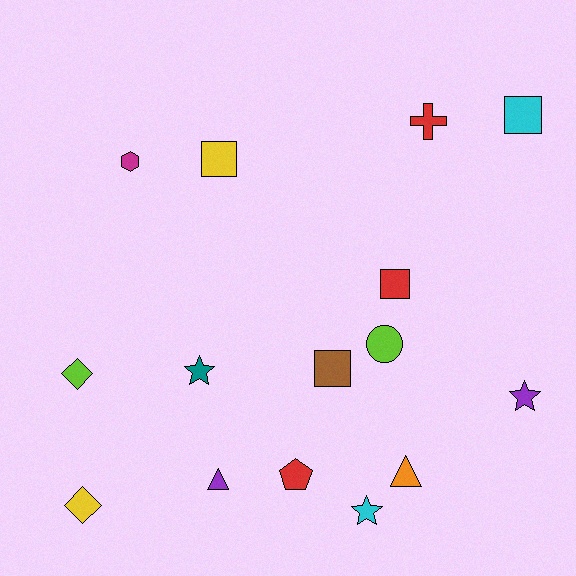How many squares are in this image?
There are 4 squares.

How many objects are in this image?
There are 15 objects.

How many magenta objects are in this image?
There is 1 magenta object.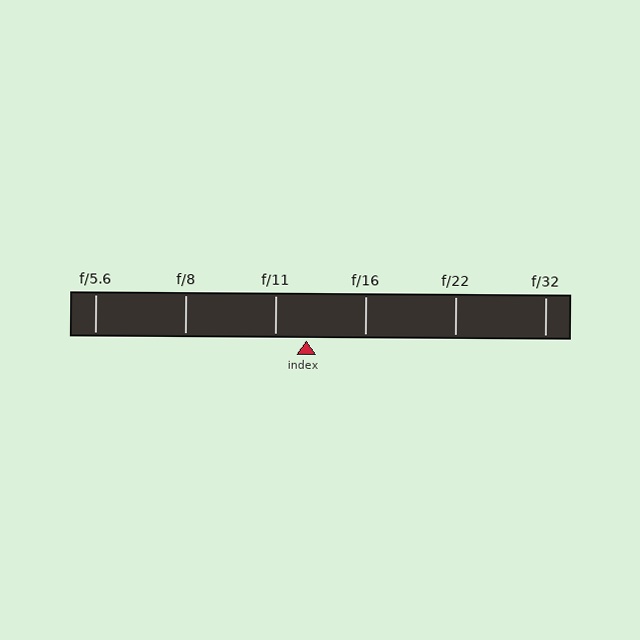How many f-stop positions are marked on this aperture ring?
There are 6 f-stop positions marked.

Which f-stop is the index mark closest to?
The index mark is closest to f/11.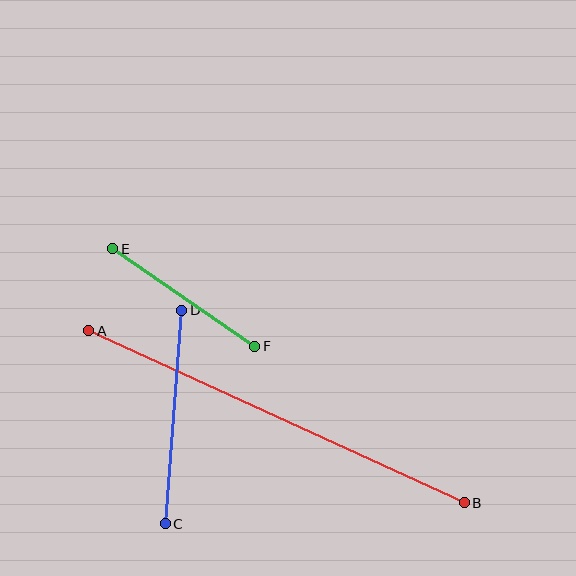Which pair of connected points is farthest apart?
Points A and B are farthest apart.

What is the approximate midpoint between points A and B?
The midpoint is at approximately (276, 417) pixels.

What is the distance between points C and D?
The distance is approximately 214 pixels.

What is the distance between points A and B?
The distance is approximately 413 pixels.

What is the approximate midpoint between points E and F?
The midpoint is at approximately (184, 297) pixels.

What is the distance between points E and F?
The distance is approximately 172 pixels.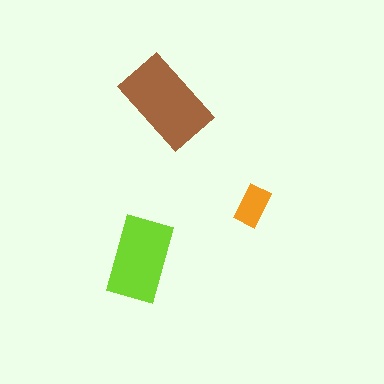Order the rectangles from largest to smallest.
the brown one, the lime one, the orange one.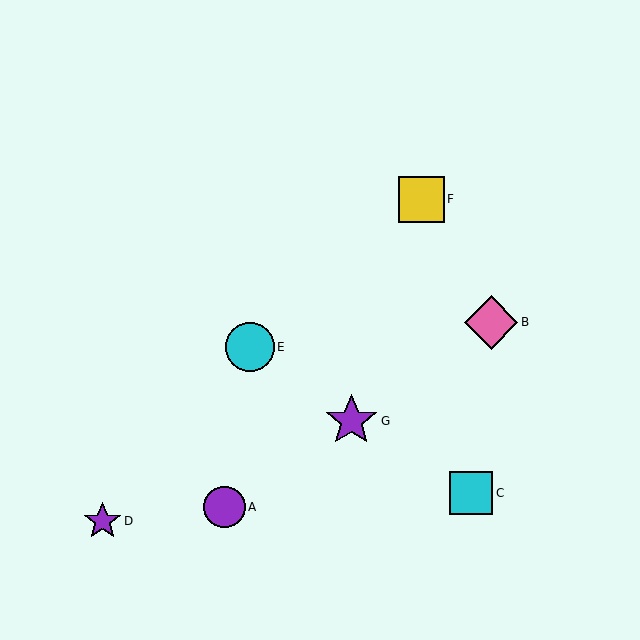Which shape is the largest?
The pink diamond (labeled B) is the largest.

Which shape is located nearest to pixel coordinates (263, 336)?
The cyan circle (labeled E) at (250, 347) is nearest to that location.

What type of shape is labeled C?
Shape C is a cyan square.